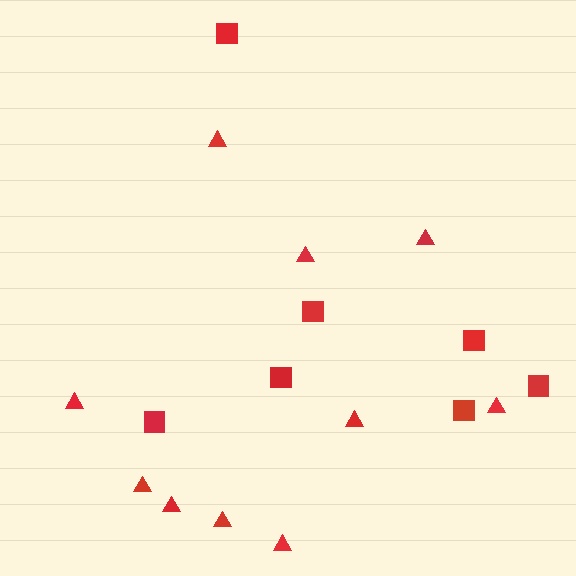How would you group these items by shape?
There are 2 groups: one group of triangles (10) and one group of squares (7).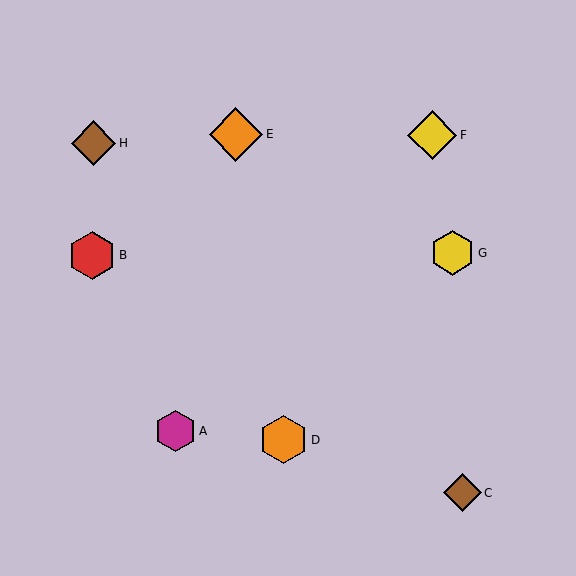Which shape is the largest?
The orange diamond (labeled E) is the largest.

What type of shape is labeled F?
Shape F is a yellow diamond.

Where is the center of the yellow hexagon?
The center of the yellow hexagon is at (453, 253).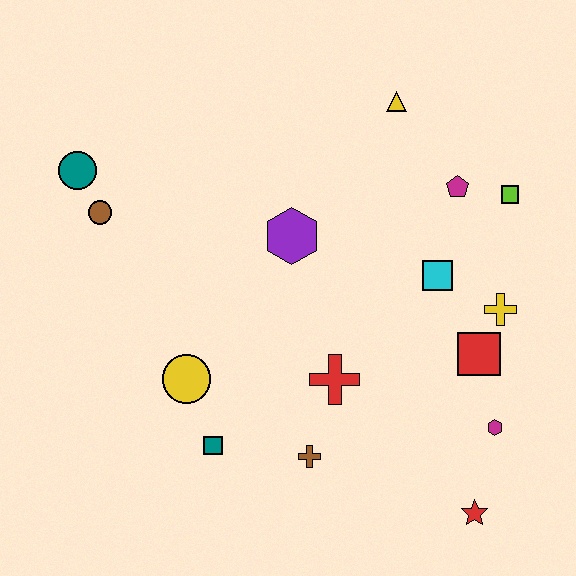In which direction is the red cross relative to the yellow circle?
The red cross is to the right of the yellow circle.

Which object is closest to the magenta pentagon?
The lime square is closest to the magenta pentagon.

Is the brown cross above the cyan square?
No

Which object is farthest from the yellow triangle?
The red star is farthest from the yellow triangle.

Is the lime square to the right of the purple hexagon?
Yes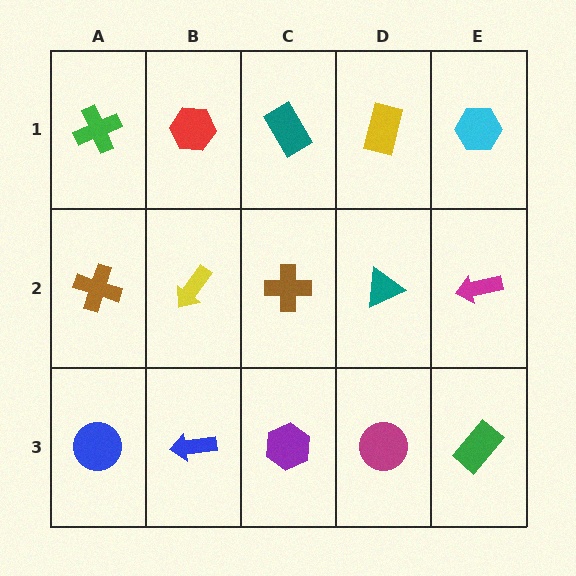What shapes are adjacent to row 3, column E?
A magenta arrow (row 2, column E), a magenta circle (row 3, column D).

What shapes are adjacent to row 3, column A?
A brown cross (row 2, column A), a blue arrow (row 3, column B).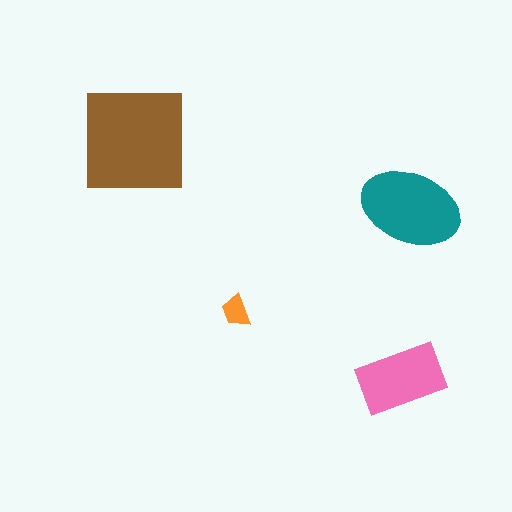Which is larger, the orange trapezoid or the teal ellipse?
The teal ellipse.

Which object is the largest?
The brown square.